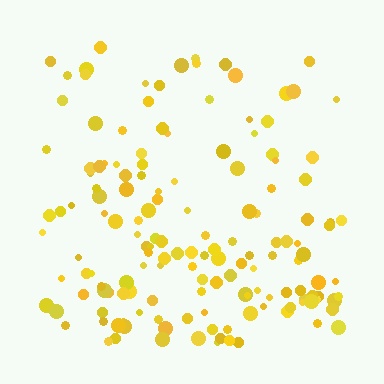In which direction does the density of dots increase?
From top to bottom, with the bottom side densest.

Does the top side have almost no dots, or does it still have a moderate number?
Still a moderate number, just noticeably fewer than the bottom.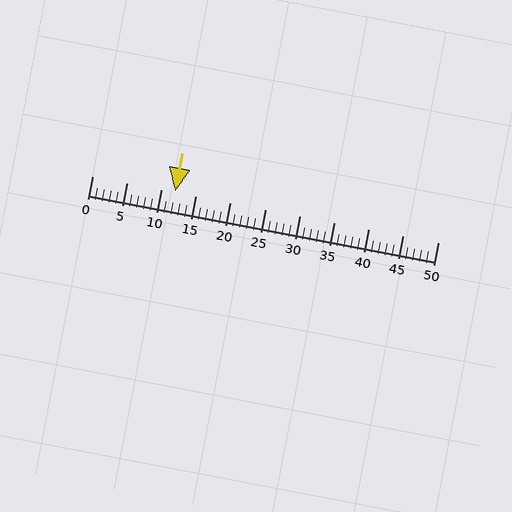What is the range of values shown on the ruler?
The ruler shows values from 0 to 50.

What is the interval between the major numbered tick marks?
The major tick marks are spaced 5 units apart.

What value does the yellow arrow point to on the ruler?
The yellow arrow points to approximately 12.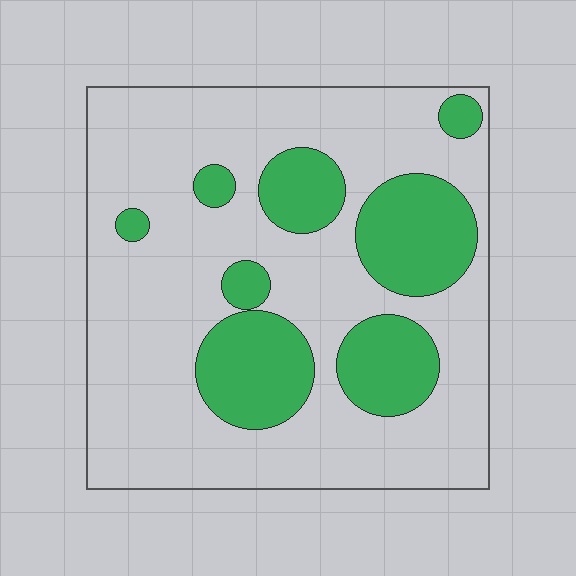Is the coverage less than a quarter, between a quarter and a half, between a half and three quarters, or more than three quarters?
Between a quarter and a half.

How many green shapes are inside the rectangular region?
8.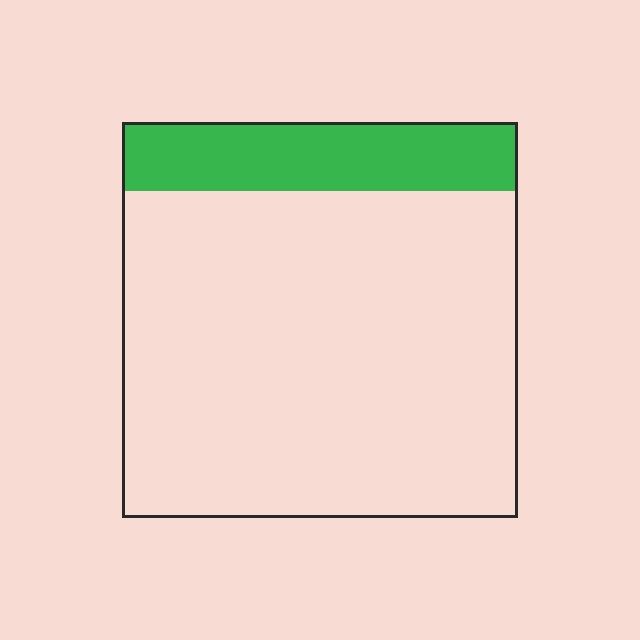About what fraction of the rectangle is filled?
About one sixth (1/6).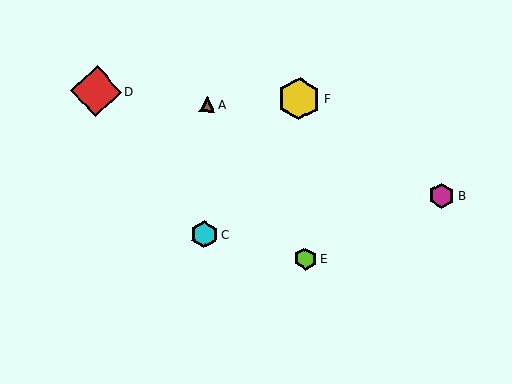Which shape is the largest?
The red diamond (labeled D) is the largest.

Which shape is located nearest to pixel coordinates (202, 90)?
The brown triangle (labeled A) at (207, 105) is nearest to that location.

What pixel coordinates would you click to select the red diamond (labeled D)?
Click at (96, 91) to select the red diamond D.